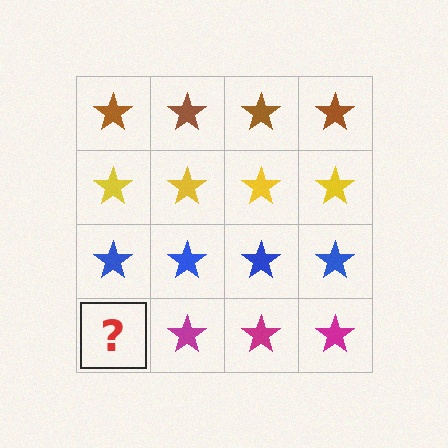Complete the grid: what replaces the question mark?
The question mark should be replaced with a magenta star.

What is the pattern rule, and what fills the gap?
The rule is that each row has a consistent color. The gap should be filled with a magenta star.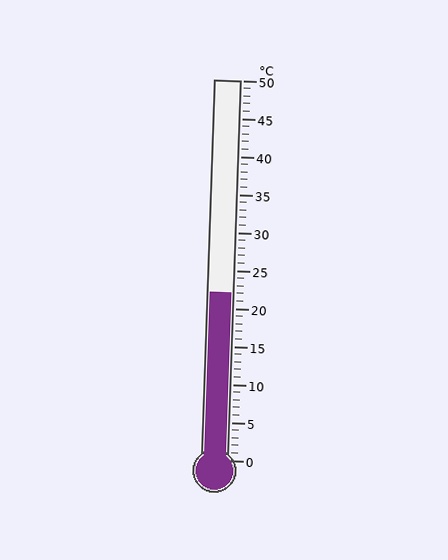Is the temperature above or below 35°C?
The temperature is below 35°C.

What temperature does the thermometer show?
The thermometer shows approximately 22°C.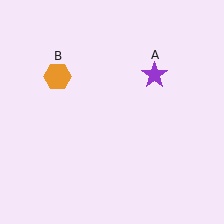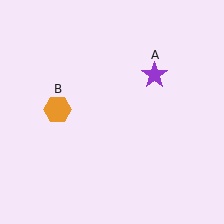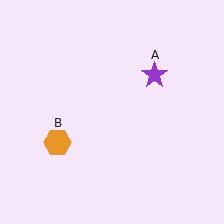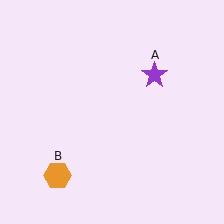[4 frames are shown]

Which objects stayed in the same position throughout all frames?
Purple star (object A) remained stationary.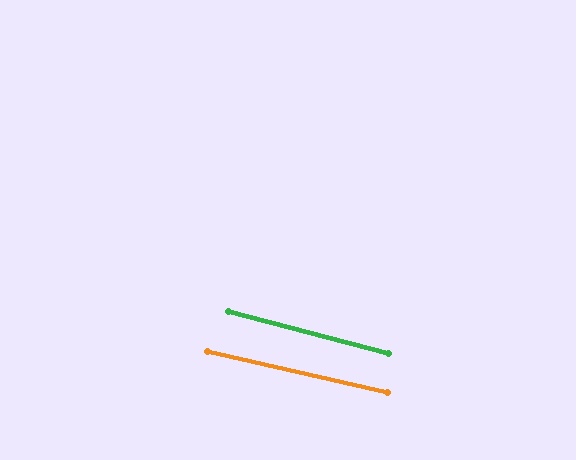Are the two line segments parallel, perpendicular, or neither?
Parallel — their directions differ by only 1.8°.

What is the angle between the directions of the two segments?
Approximately 2 degrees.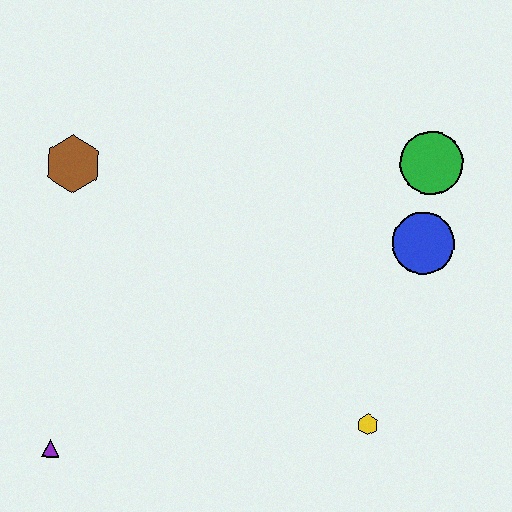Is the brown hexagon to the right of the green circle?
No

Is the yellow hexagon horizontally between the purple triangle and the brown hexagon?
No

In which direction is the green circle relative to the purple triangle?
The green circle is to the right of the purple triangle.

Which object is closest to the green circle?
The blue circle is closest to the green circle.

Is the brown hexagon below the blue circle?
No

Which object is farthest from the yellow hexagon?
The brown hexagon is farthest from the yellow hexagon.